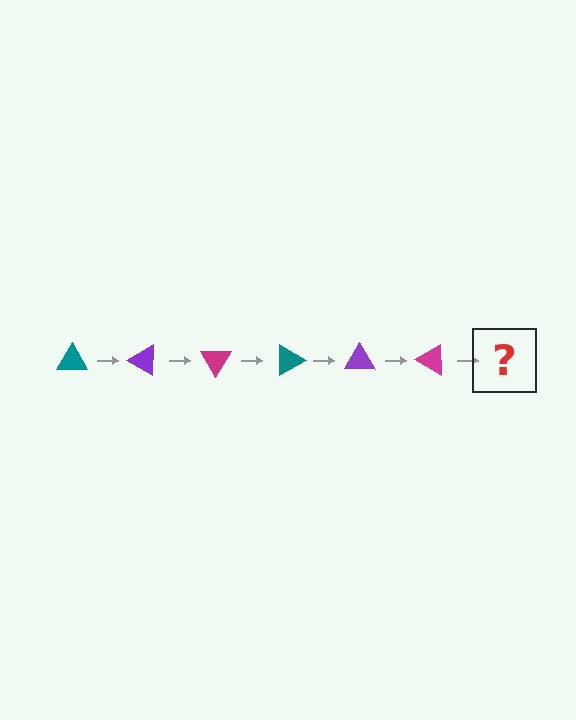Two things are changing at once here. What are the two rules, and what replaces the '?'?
The two rules are that it rotates 30 degrees each step and the color cycles through teal, purple, and magenta. The '?' should be a teal triangle, rotated 180 degrees from the start.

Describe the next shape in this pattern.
It should be a teal triangle, rotated 180 degrees from the start.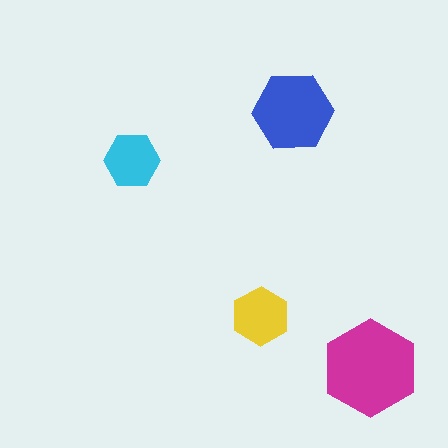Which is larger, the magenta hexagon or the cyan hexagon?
The magenta one.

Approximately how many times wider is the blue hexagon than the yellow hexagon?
About 1.5 times wider.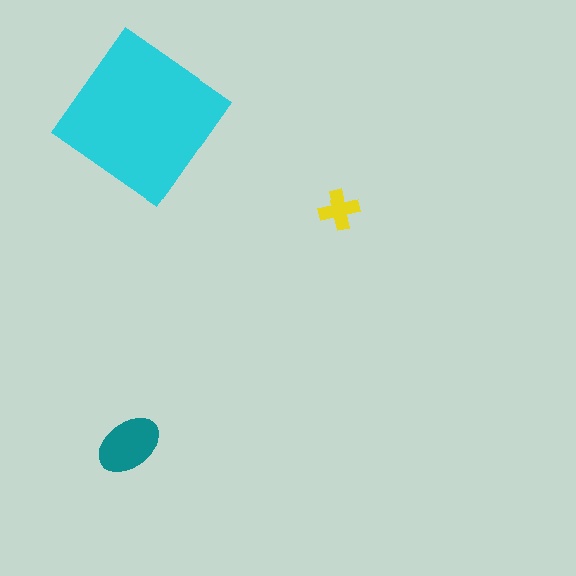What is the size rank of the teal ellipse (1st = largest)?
2nd.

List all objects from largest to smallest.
The cyan diamond, the teal ellipse, the yellow cross.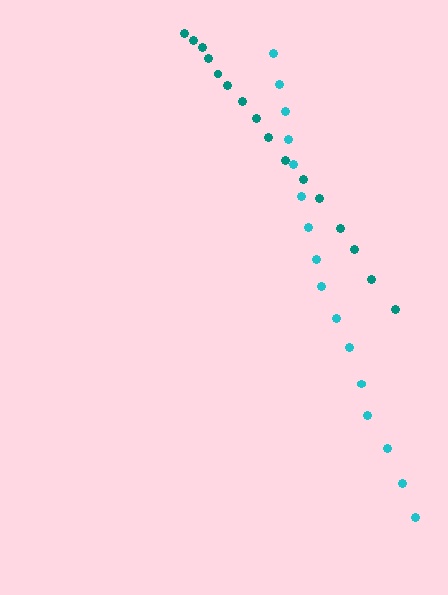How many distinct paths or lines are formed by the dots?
There are 2 distinct paths.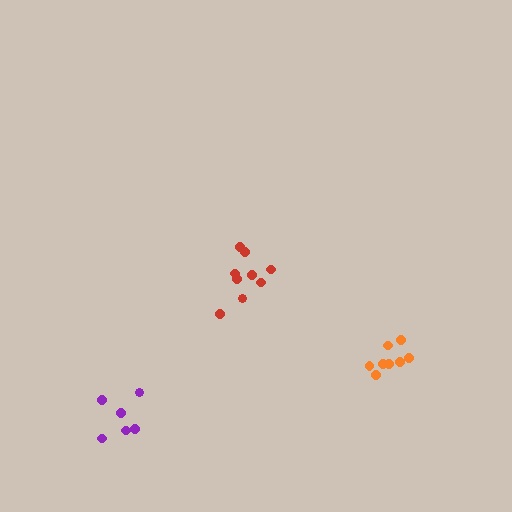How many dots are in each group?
Group 1: 8 dots, Group 2: 6 dots, Group 3: 9 dots (23 total).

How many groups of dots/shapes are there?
There are 3 groups.